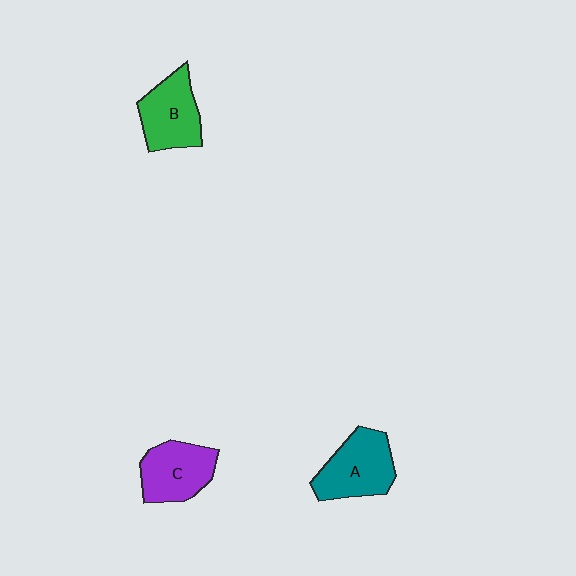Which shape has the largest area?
Shape A (teal).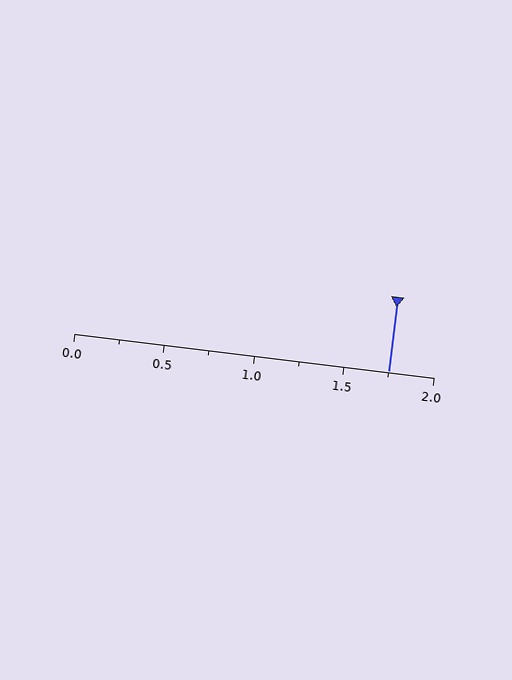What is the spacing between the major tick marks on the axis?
The major ticks are spaced 0.5 apart.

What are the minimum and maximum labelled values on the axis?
The axis runs from 0.0 to 2.0.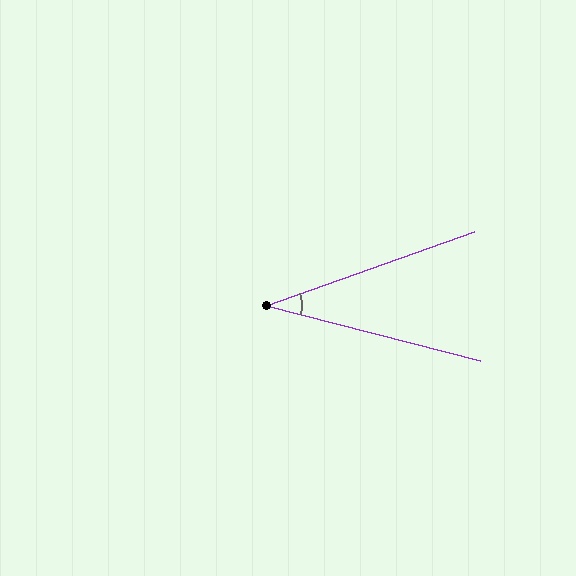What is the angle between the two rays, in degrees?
Approximately 34 degrees.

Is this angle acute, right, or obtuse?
It is acute.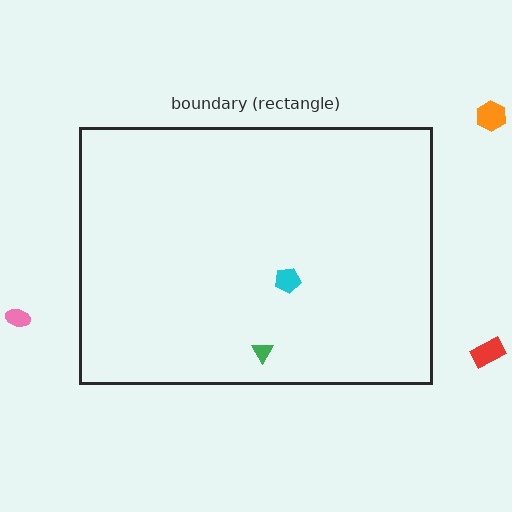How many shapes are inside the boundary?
2 inside, 3 outside.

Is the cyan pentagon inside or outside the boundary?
Inside.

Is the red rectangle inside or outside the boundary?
Outside.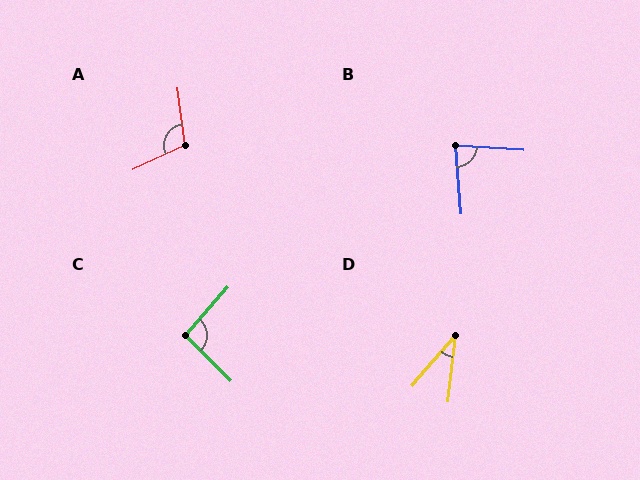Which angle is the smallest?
D, at approximately 35 degrees.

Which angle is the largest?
A, at approximately 108 degrees.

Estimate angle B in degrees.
Approximately 82 degrees.